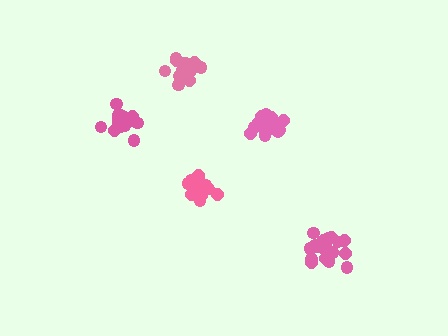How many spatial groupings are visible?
There are 5 spatial groupings.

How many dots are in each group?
Group 1: 15 dots, Group 2: 21 dots, Group 3: 19 dots, Group 4: 16 dots, Group 5: 20 dots (91 total).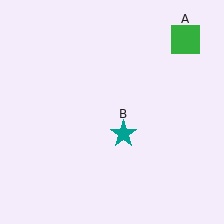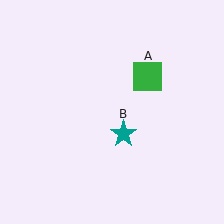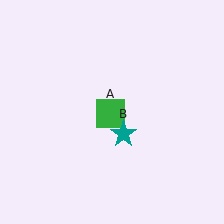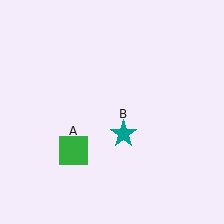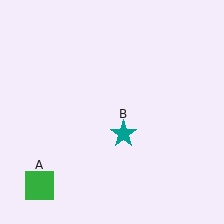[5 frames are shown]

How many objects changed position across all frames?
1 object changed position: green square (object A).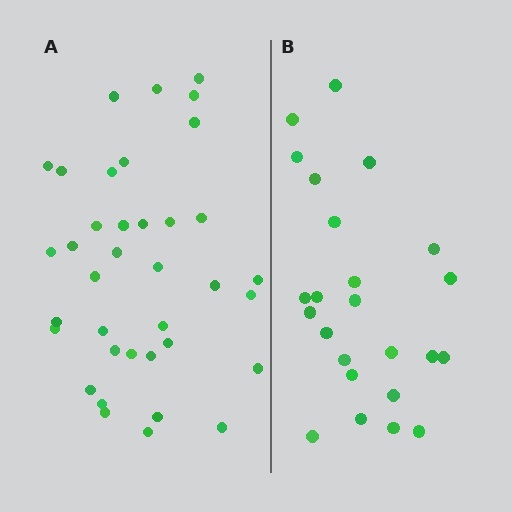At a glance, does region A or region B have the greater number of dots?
Region A (the left region) has more dots.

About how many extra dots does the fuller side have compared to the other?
Region A has approximately 15 more dots than region B.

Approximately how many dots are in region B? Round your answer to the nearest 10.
About 20 dots. (The exact count is 24, which rounds to 20.)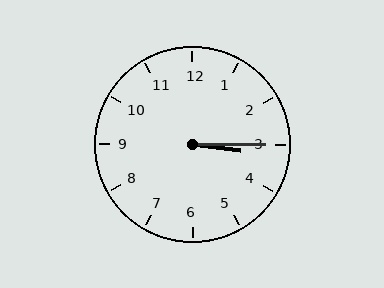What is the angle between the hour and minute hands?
Approximately 8 degrees.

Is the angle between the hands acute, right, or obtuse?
It is acute.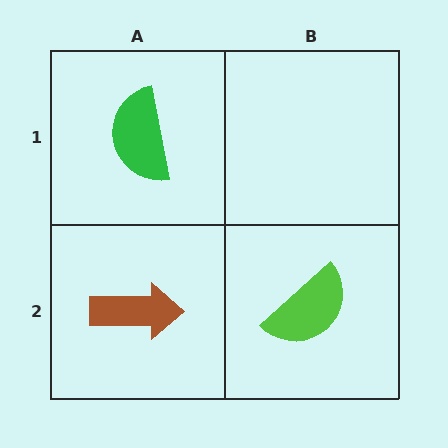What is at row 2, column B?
A lime semicircle.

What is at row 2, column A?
A brown arrow.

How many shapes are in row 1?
1 shape.